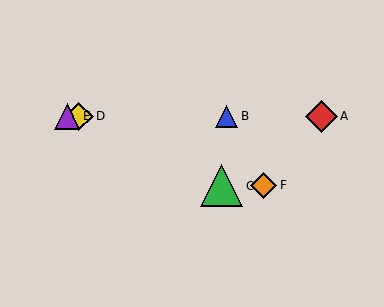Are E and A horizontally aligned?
Yes, both are at y≈116.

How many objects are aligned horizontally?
4 objects (A, B, D, E) are aligned horizontally.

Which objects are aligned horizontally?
Objects A, B, D, E are aligned horizontally.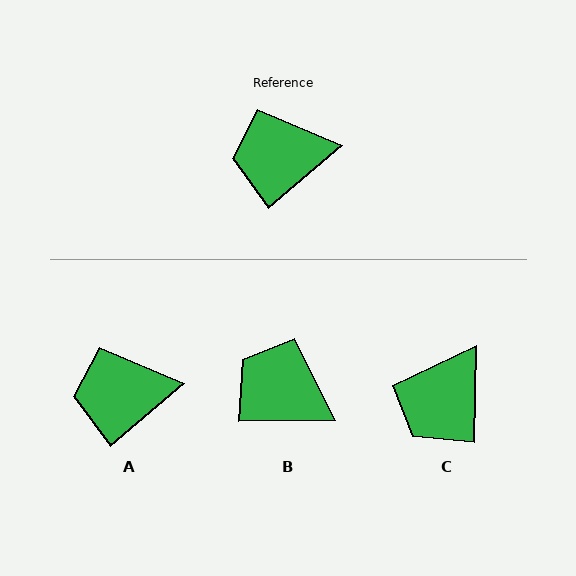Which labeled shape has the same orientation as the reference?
A.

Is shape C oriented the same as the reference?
No, it is off by about 49 degrees.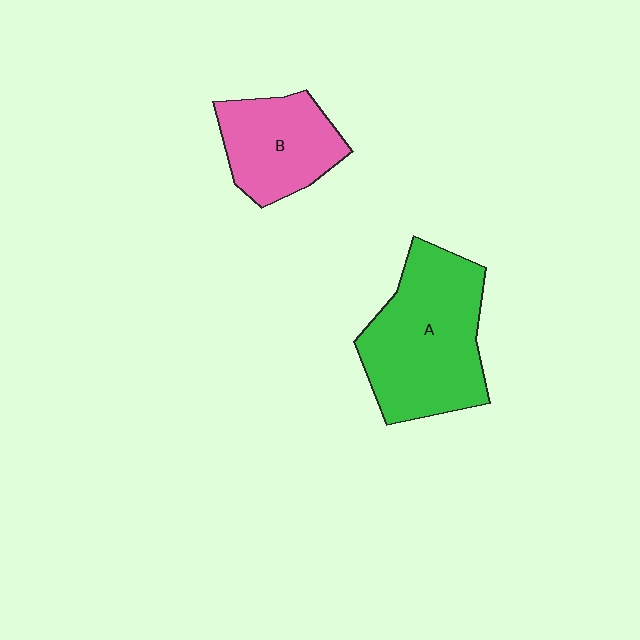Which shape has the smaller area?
Shape B (pink).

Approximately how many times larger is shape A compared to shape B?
Approximately 1.6 times.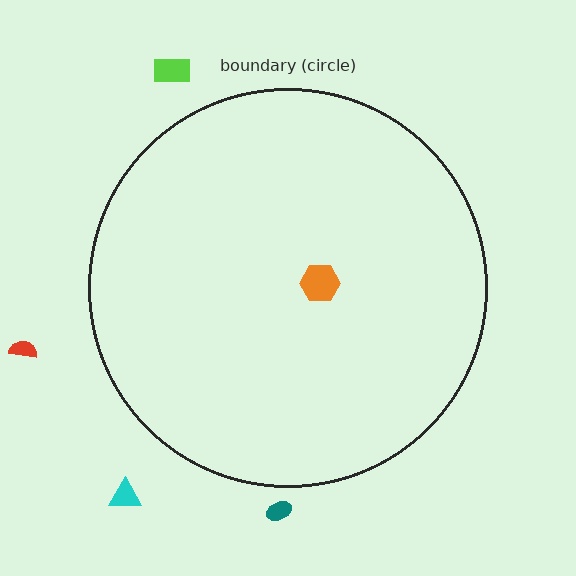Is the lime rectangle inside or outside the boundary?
Outside.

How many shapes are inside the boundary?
1 inside, 4 outside.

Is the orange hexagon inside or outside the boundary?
Inside.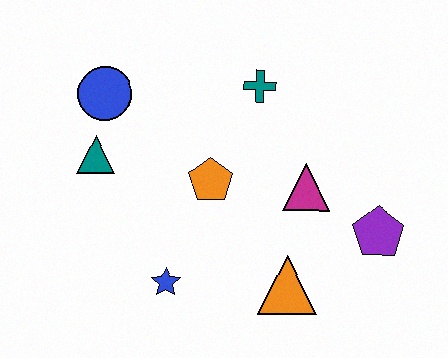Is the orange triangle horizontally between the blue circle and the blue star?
No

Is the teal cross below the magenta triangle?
No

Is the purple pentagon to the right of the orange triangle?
Yes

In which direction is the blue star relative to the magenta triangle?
The blue star is to the left of the magenta triangle.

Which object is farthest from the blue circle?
The purple pentagon is farthest from the blue circle.